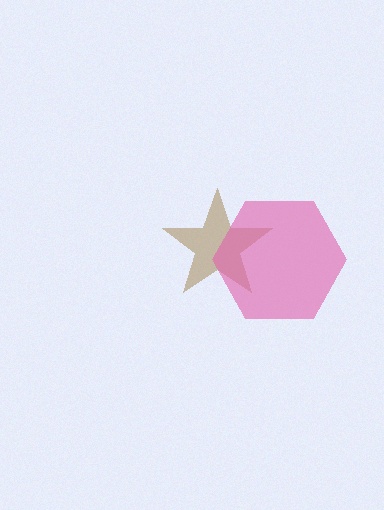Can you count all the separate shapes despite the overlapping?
Yes, there are 2 separate shapes.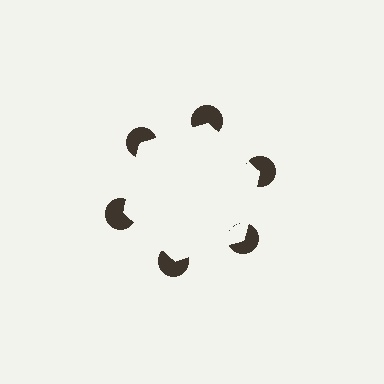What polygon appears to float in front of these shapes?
An illusory hexagon — its edges are inferred from the aligned wedge cuts in the pac-man discs, not physically drawn.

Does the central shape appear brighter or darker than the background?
It typically appears slightly brighter than the background, even though no actual brightness change is drawn.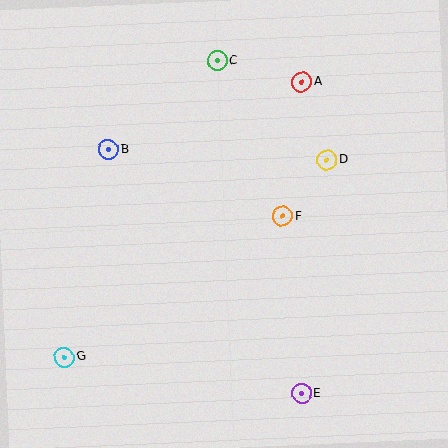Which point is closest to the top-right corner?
Point A is closest to the top-right corner.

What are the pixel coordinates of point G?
Point G is at (64, 357).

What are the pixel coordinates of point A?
Point A is at (301, 82).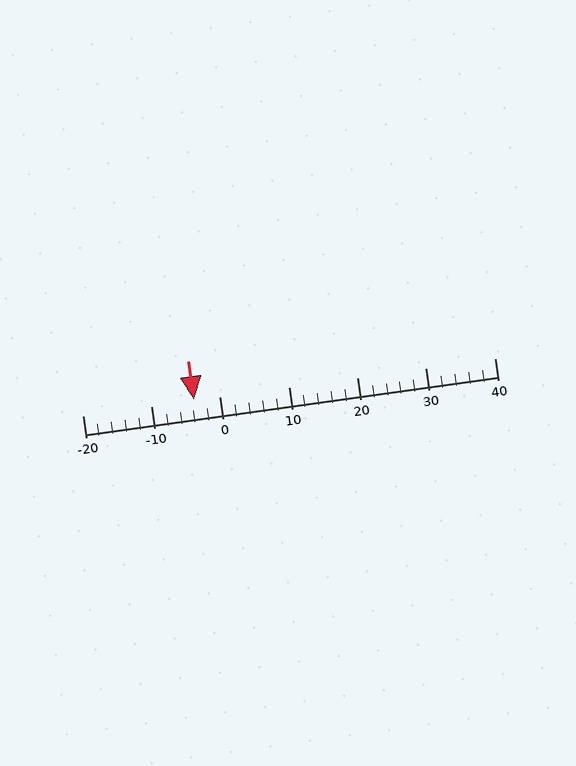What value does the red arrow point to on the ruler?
The red arrow points to approximately -4.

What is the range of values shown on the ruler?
The ruler shows values from -20 to 40.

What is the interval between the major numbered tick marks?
The major tick marks are spaced 10 units apart.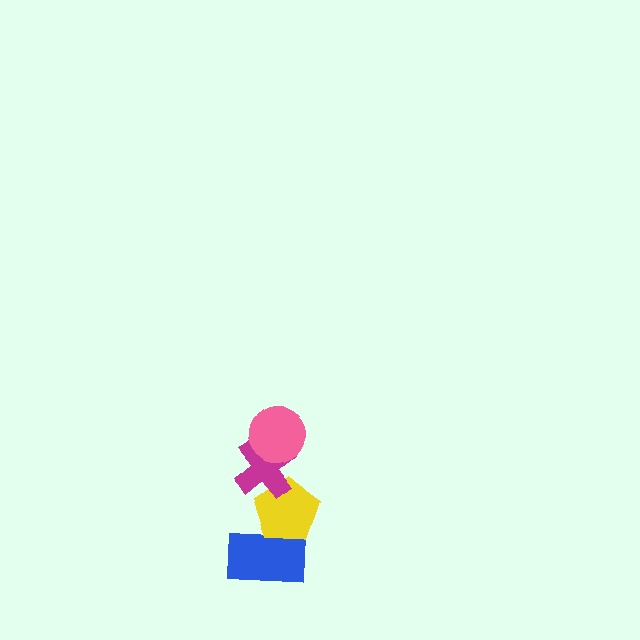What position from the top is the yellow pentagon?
The yellow pentagon is 3rd from the top.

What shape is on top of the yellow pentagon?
The magenta cross is on top of the yellow pentagon.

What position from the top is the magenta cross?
The magenta cross is 2nd from the top.